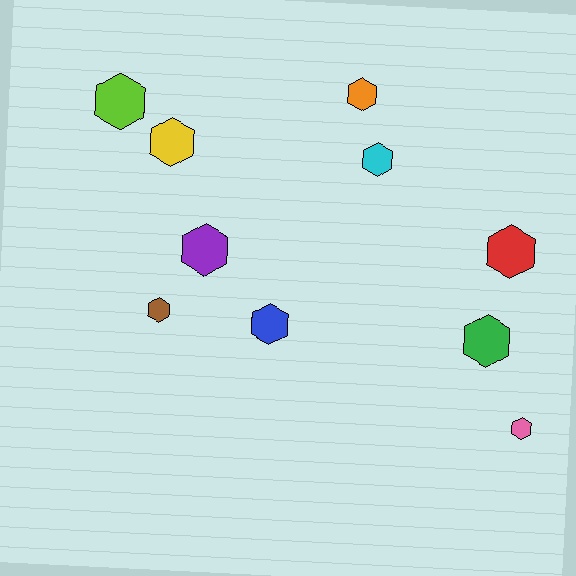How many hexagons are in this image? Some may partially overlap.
There are 10 hexagons.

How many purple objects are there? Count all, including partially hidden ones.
There is 1 purple object.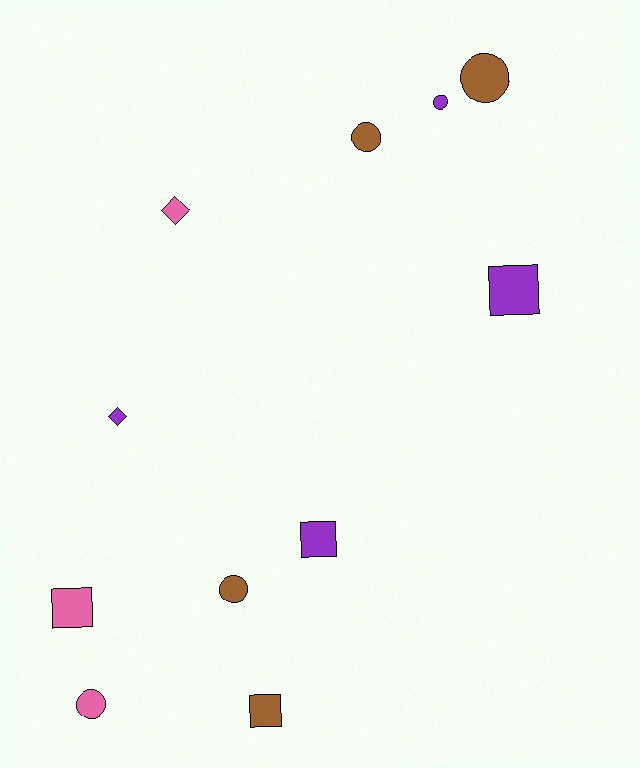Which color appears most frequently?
Purple, with 4 objects.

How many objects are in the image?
There are 11 objects.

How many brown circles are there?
There are 3 brown circles.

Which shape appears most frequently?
Circle, with 5 objects.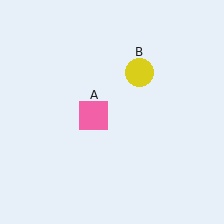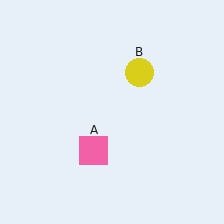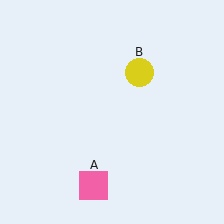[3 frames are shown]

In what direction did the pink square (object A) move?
The pink square (object A) moved down.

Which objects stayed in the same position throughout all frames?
Yellow circle (object B) remained stationary.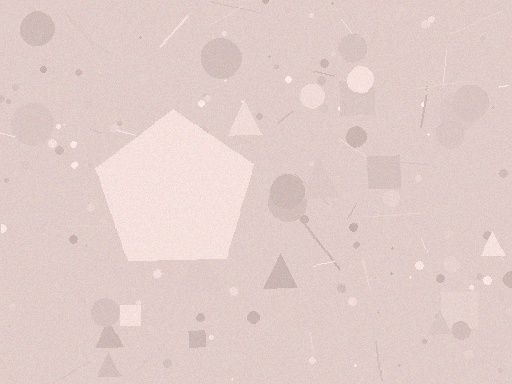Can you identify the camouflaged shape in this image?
The camouflaged shape is a pentagon.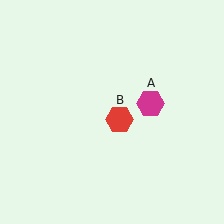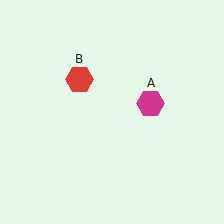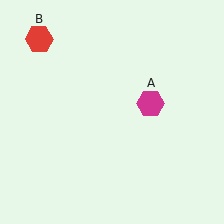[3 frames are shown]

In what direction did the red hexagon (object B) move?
The red hexagon (object B) moved up and to the left.